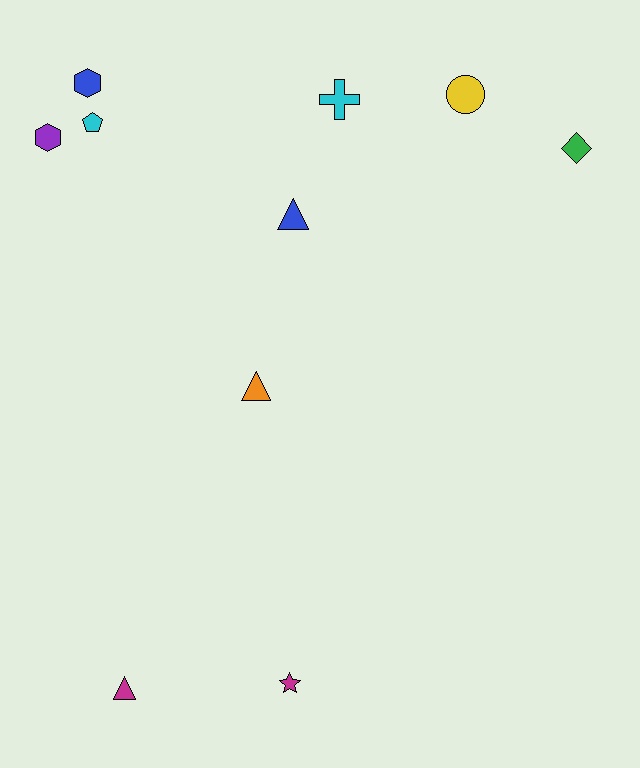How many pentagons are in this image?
There is 1 pentagon.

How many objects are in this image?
There are 10 objects.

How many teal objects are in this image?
There are no teal objects.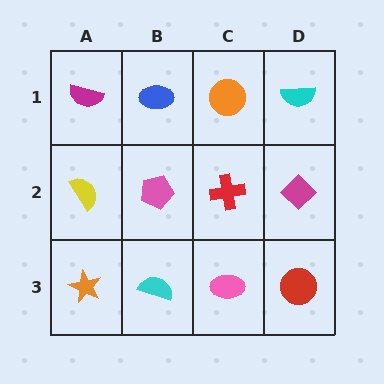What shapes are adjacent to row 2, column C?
An orange circle (row 1, column C), a pink ellipse (row 3, column C), a pink pentagon (row 2, column B), a magenta diamond (row 2, column D).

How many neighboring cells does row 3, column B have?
3.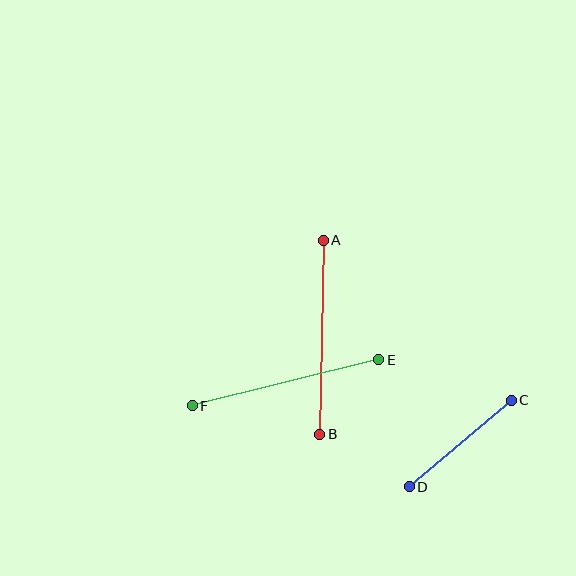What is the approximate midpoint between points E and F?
The midpoint is at approximately (286, 383) pixels.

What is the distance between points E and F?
The distance is approximately 192 pixels.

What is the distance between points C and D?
The distance is approximately 134 pixels.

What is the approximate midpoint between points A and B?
The midpoint is at approximately (322, 337) pixels.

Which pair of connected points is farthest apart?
Points A and B are farthest apart.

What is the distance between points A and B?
The distance is approximately 194 pixels.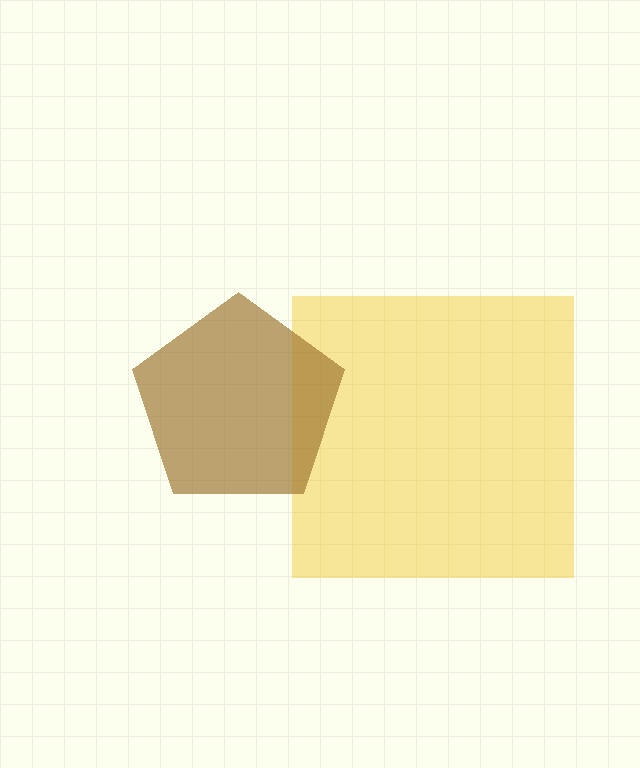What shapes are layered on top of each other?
The layered shapes are: a yellow square, a brown pentagon.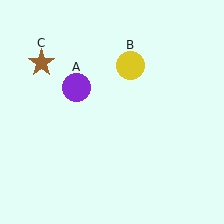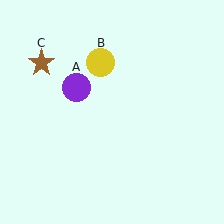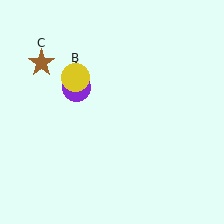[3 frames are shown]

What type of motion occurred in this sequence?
The yellow circle (object B) rotated counterclockwise around the center of the scene.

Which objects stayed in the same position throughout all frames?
Purple circle (object A) and brown star (object C) remained stationary.